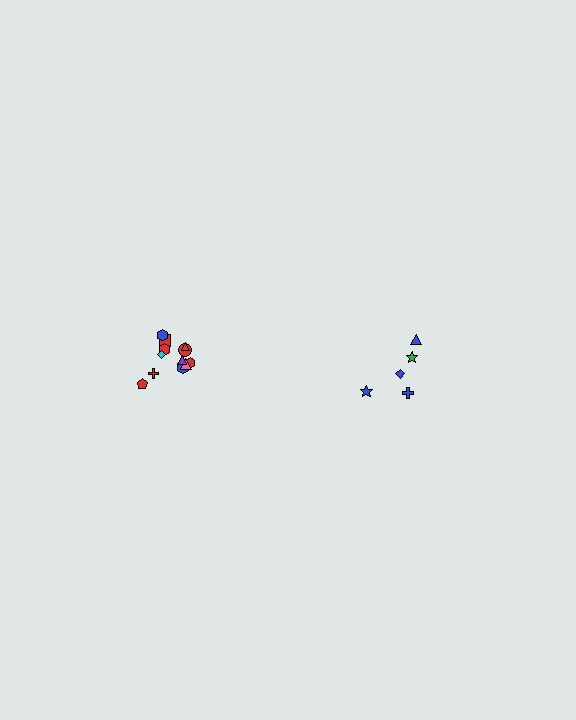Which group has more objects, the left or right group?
The left group.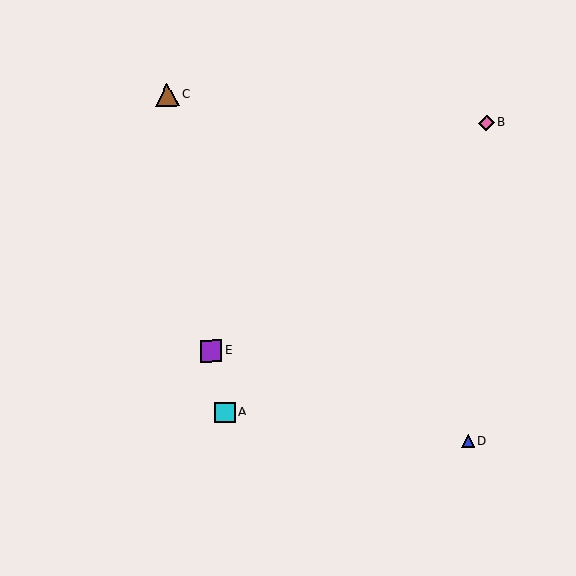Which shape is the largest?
The brown triangle (labeled C) is the largest.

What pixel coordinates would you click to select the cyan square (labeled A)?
Click at (225, 413) to select the cyan square A.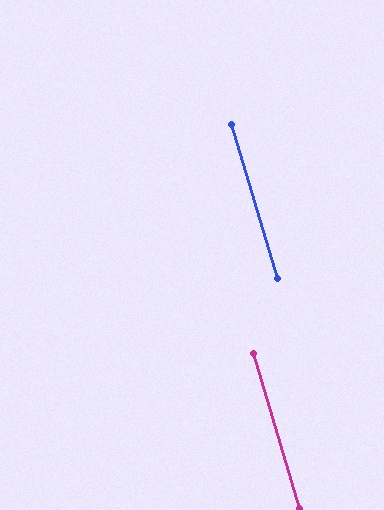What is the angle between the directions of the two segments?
Approximately 0 degrees.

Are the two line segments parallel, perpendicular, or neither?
Parallel — their directions differ by only 0.1°.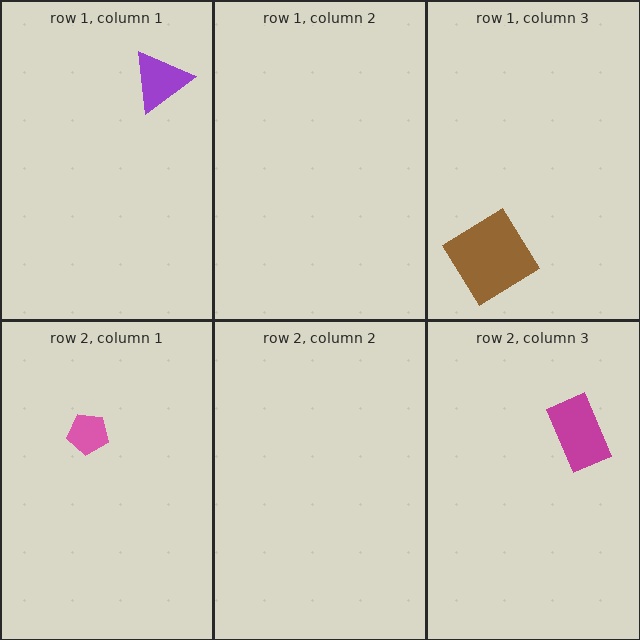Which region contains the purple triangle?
The row 1, column 1 region.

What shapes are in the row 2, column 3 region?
The magenta rectangle.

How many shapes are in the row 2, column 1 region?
1.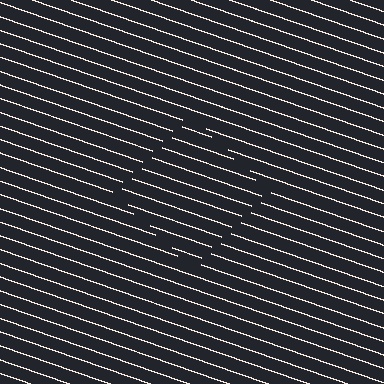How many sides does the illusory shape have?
4 sides — the line-ends trace a square.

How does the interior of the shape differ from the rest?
The interior of the shape contains the same grating, shifted by half a period — the contour is defined by the phase discontinuity where line-ends from the inner and outer gratings abut.